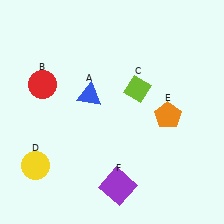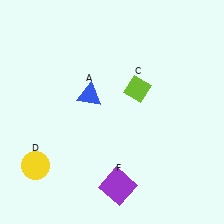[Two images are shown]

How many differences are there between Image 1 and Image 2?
There are 2 differences between the two images.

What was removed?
The red circle (B), the orange pentagon (E) were removed in Image 2.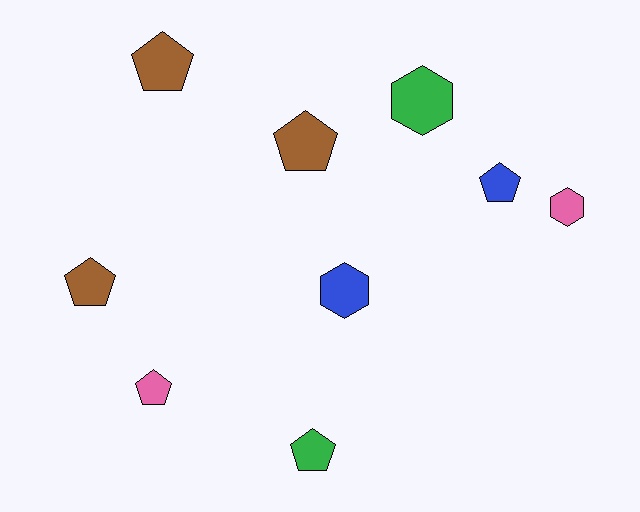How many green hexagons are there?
There is 1 green hexagon.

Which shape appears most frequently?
Pentagon, with 6 objects.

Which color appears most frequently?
Brown, with 3 objects.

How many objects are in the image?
There are 9 objects.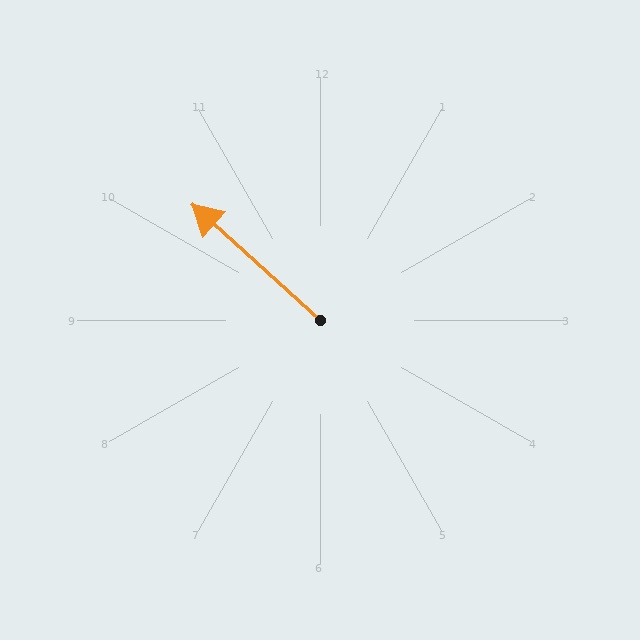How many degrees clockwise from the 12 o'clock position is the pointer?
Approximately 312 degrees.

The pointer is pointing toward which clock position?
Roughly 10 o'clock.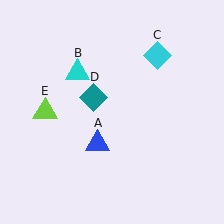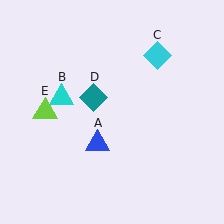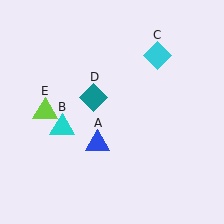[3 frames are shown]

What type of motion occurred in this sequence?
The cyan triangle (object B) rotated counterclockwise around the center of the scene.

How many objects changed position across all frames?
1 object changed position: cyan triangle (object B).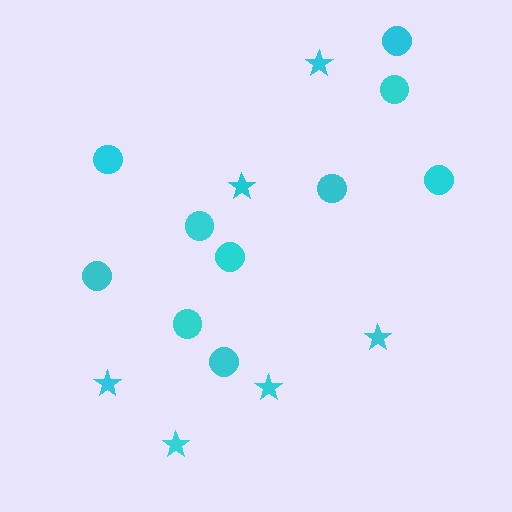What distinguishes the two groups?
There are 2 groups: one group of stars (6) and one group of circles (10).